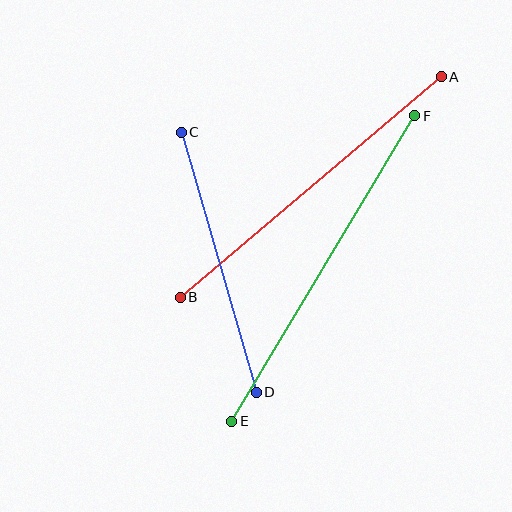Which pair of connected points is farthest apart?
Points E and F are farthest apart.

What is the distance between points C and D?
The distance is approximately 271 pixels.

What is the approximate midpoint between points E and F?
The midpoint is at approximately (323, 268) pixels.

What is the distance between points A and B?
The distance is approximately 342 pixels.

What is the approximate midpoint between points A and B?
The midpoint is at approximately (311, 187) pixels.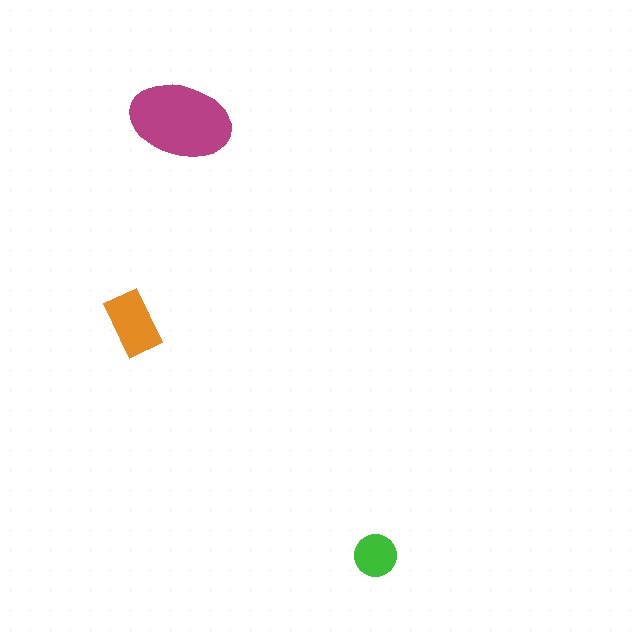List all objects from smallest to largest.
The green circle, the orange rectangle, the magenta ellipse.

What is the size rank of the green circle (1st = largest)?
3rd.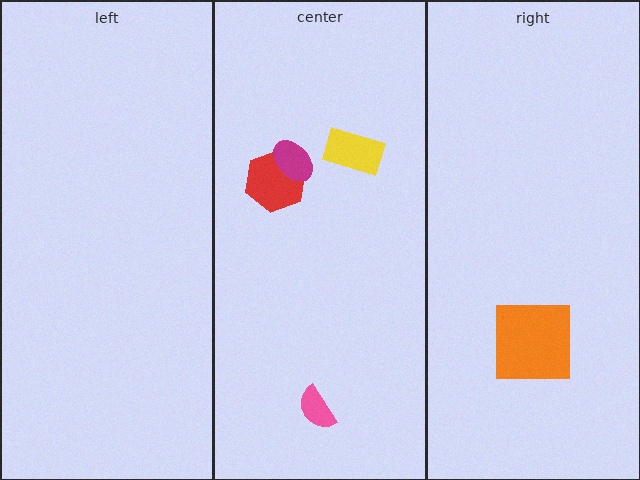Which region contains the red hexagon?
The center region.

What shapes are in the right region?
The orange square.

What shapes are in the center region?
The red hexagon, the pink semicircle, the magenta ellipse, the yellow rectangle.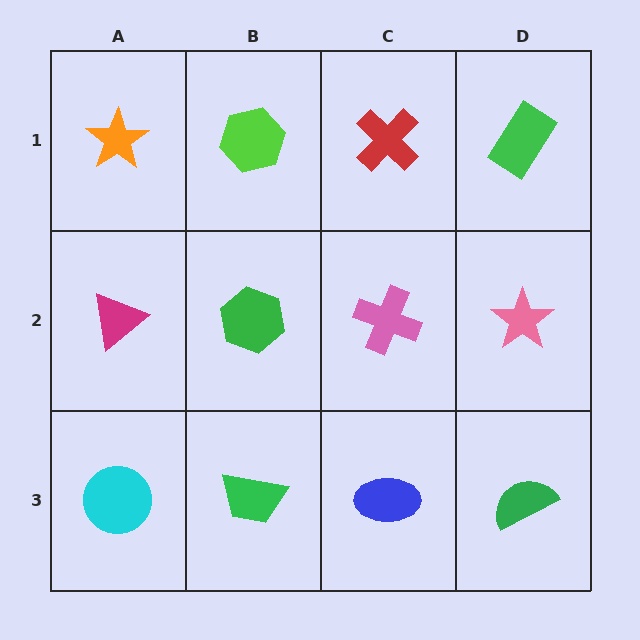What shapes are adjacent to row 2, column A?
An orange star (row 1, column A), a cyan circle (row 3, column A), a green hexagon (row 2, column B).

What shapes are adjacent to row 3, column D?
A pink star (row 2, column D), a blue ellipse (row 3, column C).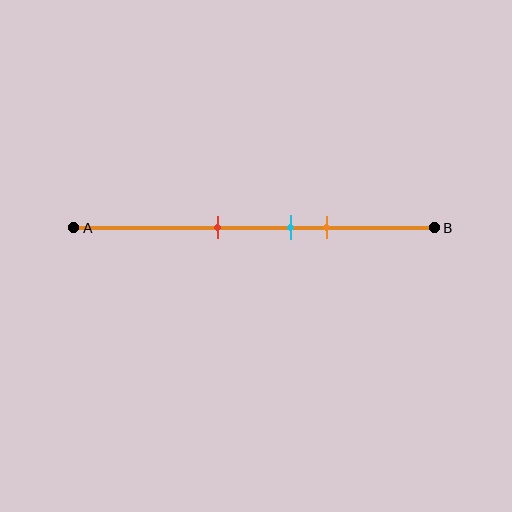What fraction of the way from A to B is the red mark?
The red mark is approximately 40% (0.4) of the way from A to B.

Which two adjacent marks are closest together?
The cyan and orange marks are the closest adjacent pair.